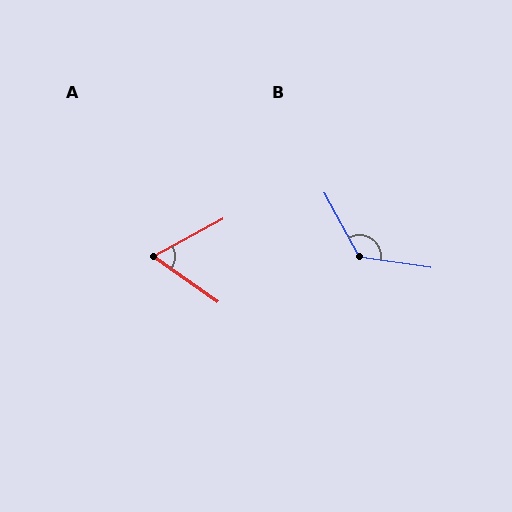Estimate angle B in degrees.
Approximately 127 degrees.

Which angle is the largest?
B, at approximately 127 degrees.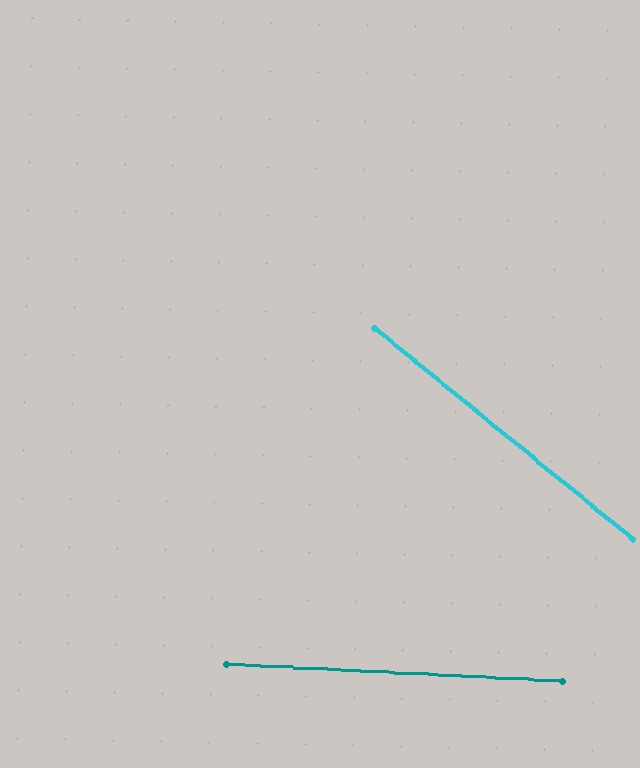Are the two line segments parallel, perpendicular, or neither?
Neither parallel nor perpendicular — they differ by about 36°.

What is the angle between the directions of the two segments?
Approximately 36 degrees.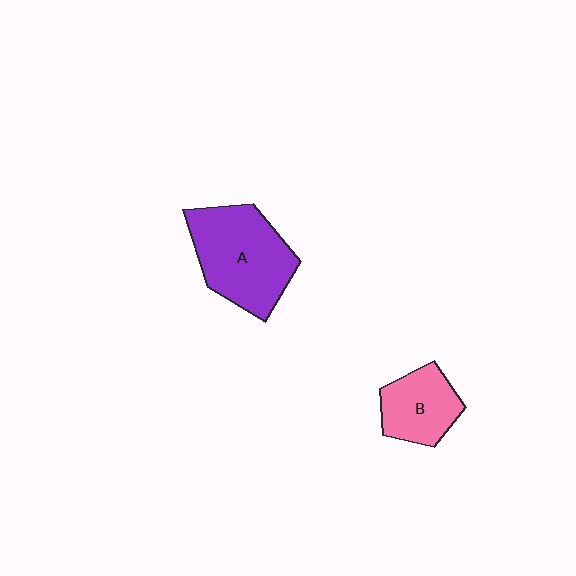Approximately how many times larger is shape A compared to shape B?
Approximately 1.7 times.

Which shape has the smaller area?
Shape B (pink).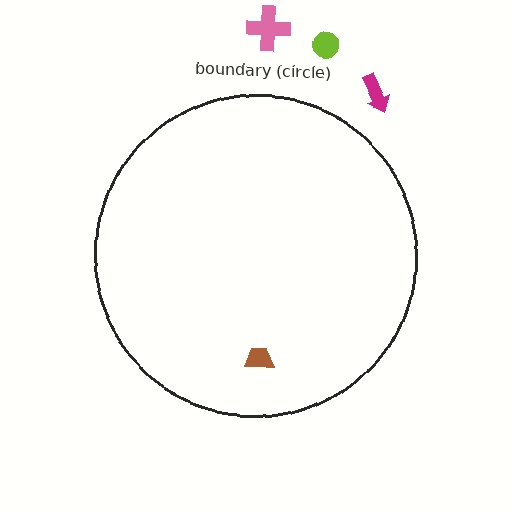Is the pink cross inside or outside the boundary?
Outside.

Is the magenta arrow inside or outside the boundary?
Outside.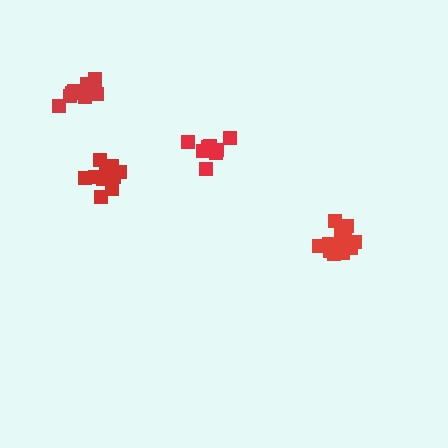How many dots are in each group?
Group 1: 12 dots, Group 2: 10 dots, Group 3: 8 dots, Group 4: 8 dots (38 total).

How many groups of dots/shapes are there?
There are 4 groups.